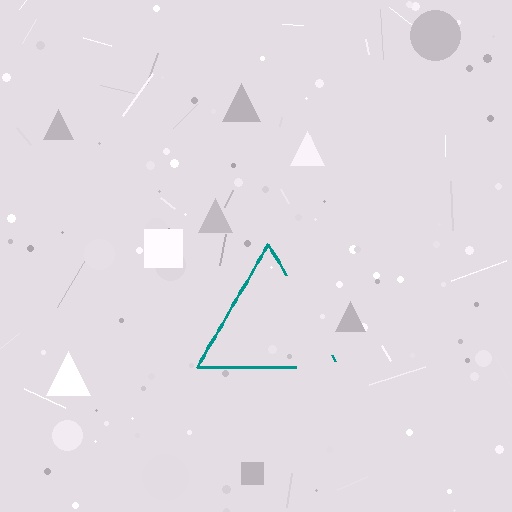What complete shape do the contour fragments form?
The contour fragments form a triangle.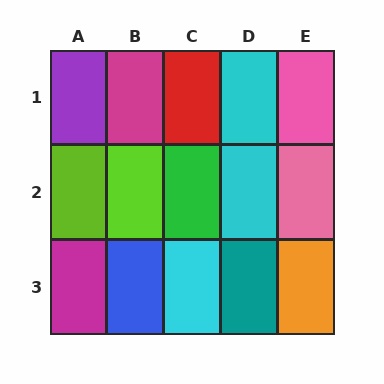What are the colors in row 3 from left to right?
Magenta, blue, cyan, teal, orange.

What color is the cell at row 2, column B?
Lime.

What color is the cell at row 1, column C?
Red.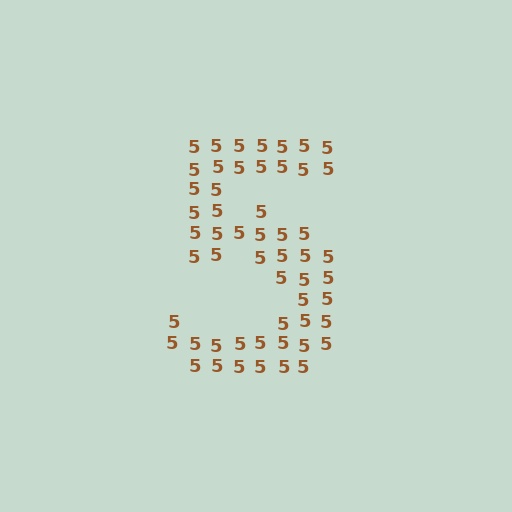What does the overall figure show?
The overall figure shows the digit 5.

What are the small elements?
The small elements are digit 5's.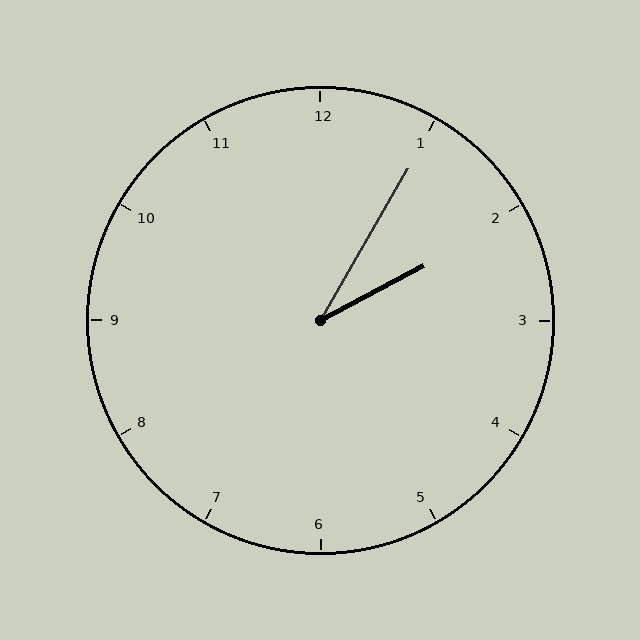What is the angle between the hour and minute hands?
Approximately 32 degrees.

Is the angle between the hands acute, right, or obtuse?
It is acute.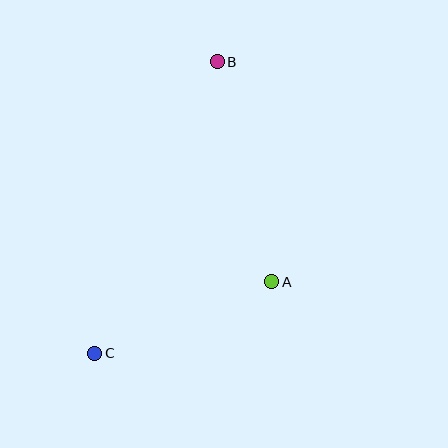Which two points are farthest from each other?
Points B and C are farthest from each other.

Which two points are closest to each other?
Points A and C are closest to each other.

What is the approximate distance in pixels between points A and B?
The distance between A and B is approximately 227 pixels.